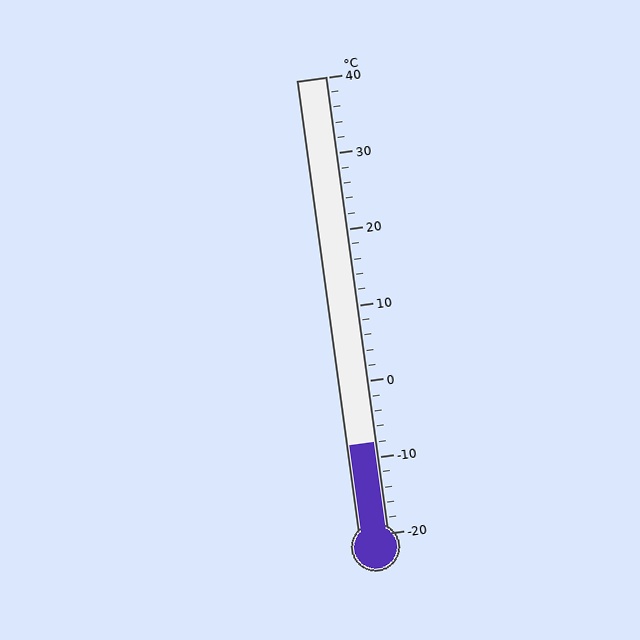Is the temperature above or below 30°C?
The temperature is below 30°C.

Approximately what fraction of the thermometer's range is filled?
The thermometer is filled to approximately 20% of its range.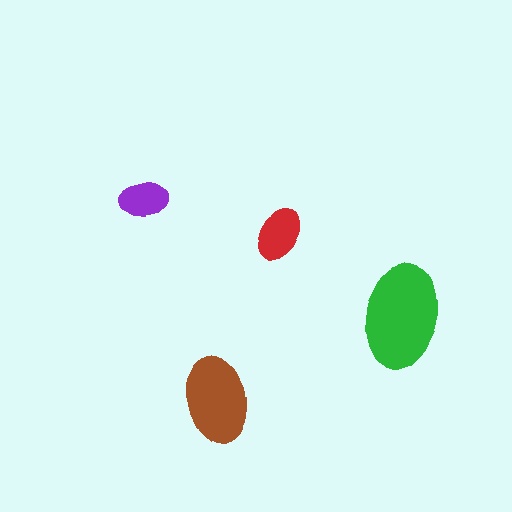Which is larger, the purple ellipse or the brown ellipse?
The brown one.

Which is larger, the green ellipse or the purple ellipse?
The green one.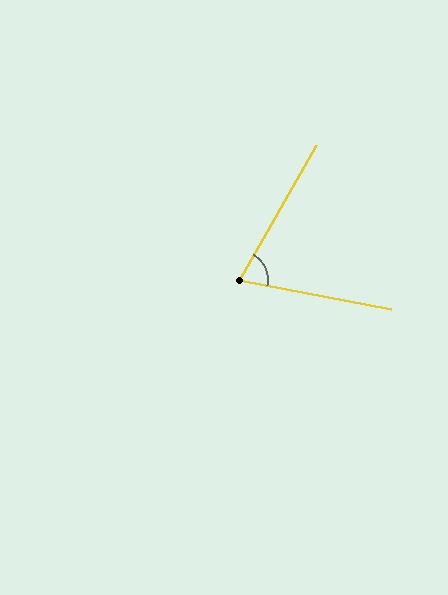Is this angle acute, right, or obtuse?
It is acute.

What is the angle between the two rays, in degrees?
Approximately 71 degrees.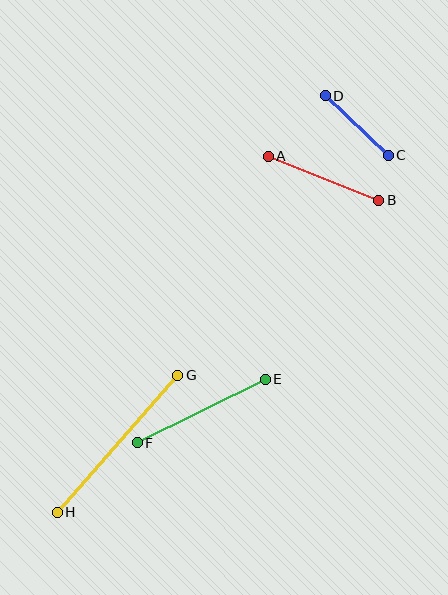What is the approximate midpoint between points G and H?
The midpoint is at approximately (117, 444) pixels.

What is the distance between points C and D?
The distance is approximately 87 pixels.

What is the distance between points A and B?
The distance is approximately 119 pixels.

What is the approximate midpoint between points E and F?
The midpoint is at approximately (201, 411) pixels.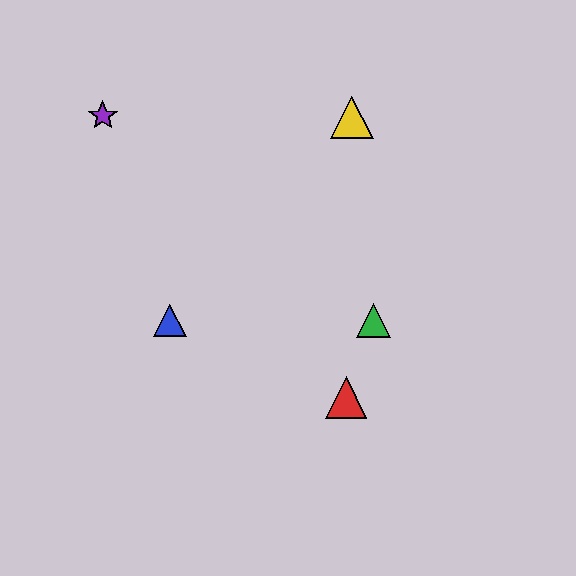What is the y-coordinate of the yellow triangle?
The yellow triangle is at y≈117.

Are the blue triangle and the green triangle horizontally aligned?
Yes, both are at y≈321.